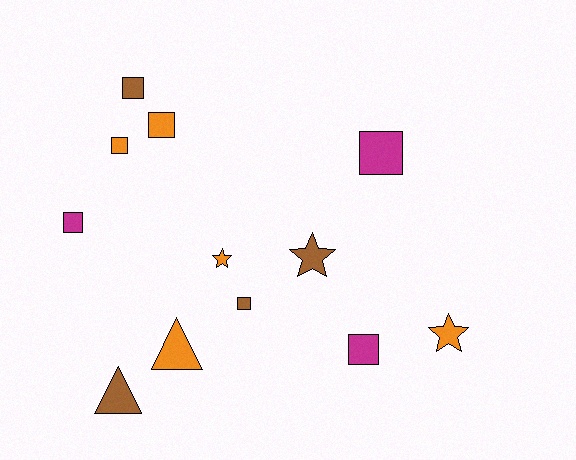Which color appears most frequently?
Orange, with 5 objects.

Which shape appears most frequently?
Square, with 7 objects.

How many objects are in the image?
There are 12 objects.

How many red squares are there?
There are no red squares.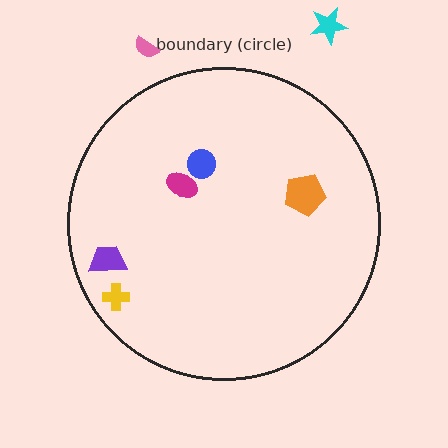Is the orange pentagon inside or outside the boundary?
Inside.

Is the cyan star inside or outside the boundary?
Outside.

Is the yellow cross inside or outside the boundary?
Inside.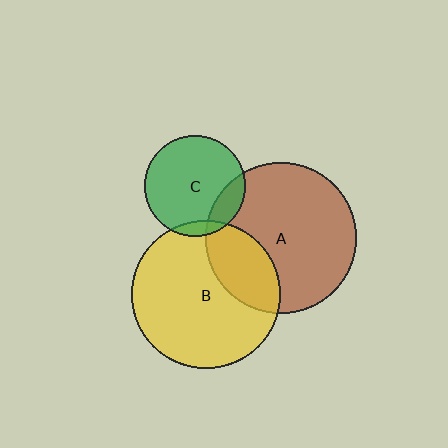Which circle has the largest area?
Circle A (brown).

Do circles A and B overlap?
Yes.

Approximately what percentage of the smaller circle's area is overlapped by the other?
Approximately 25%.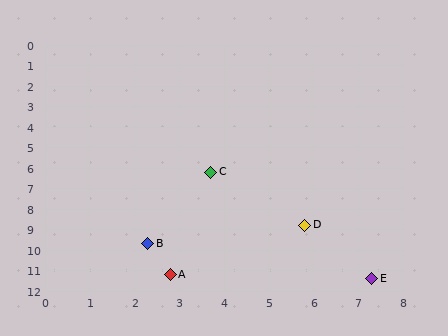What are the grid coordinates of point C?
Point C is at approximately (3.7, 6.2).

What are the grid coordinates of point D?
Point D is at approximately (5.8, 8.8).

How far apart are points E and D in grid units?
Points E and D are about 3.0 grid units apart.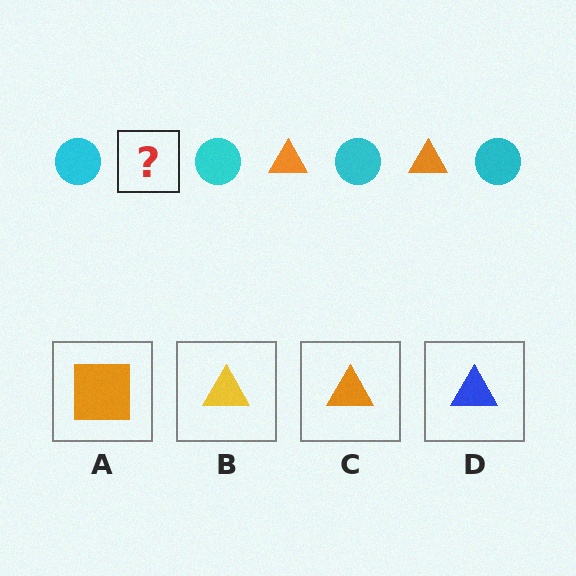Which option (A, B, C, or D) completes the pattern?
C.